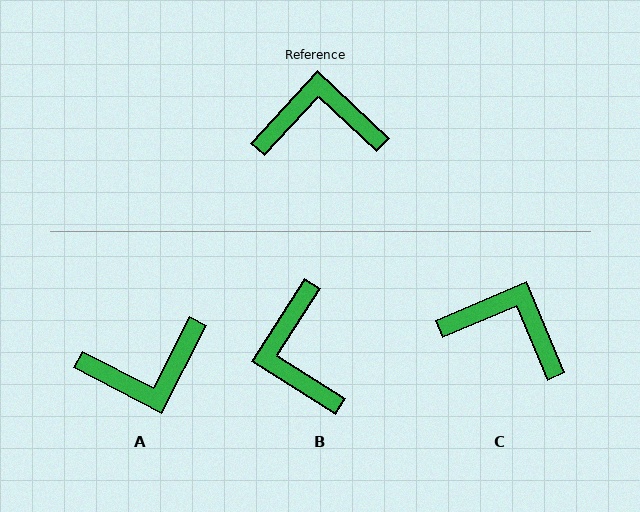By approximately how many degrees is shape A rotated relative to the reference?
Approximately 164 degrees clockwise.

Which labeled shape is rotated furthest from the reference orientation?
A, about 164 degrees away.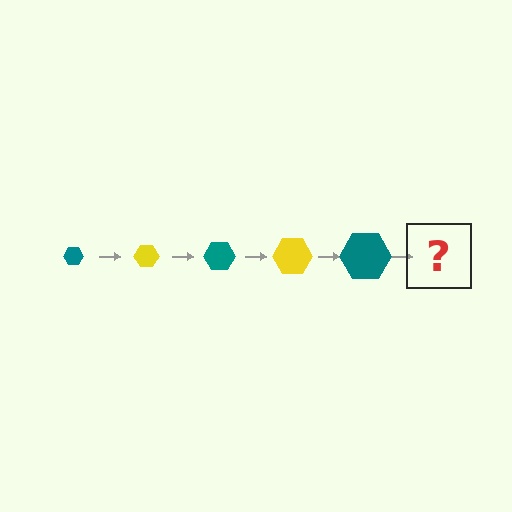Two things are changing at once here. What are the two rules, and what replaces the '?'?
The two rules are that the hexagon grows larger each step and the color cycles through teal and yellow. The '?' should be a yellow hexagon, larger than the previous one.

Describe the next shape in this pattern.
It should be a yellow hexagon, larger than the previous one.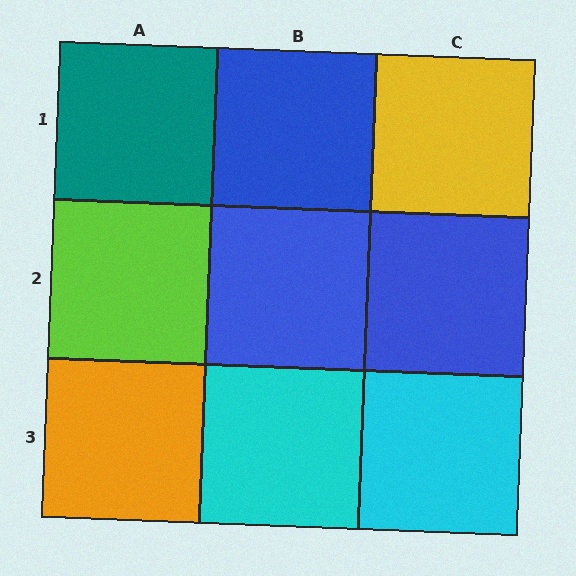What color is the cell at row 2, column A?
Lime.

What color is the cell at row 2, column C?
Blue.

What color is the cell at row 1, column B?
Blue.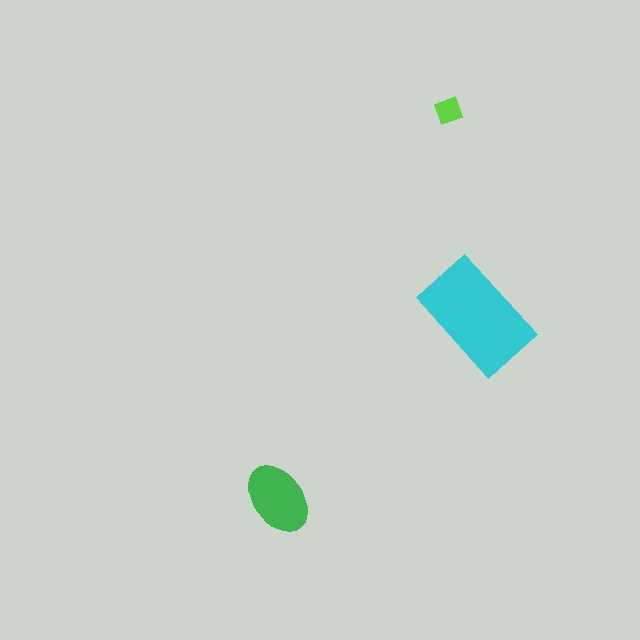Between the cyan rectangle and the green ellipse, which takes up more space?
The cyan rectangle.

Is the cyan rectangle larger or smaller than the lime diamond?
Larger.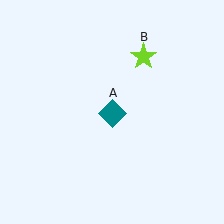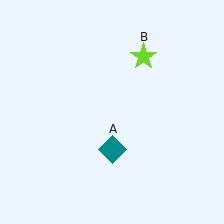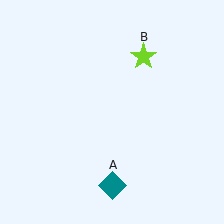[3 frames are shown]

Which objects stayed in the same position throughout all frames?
Lime star (object B) remained stationary.